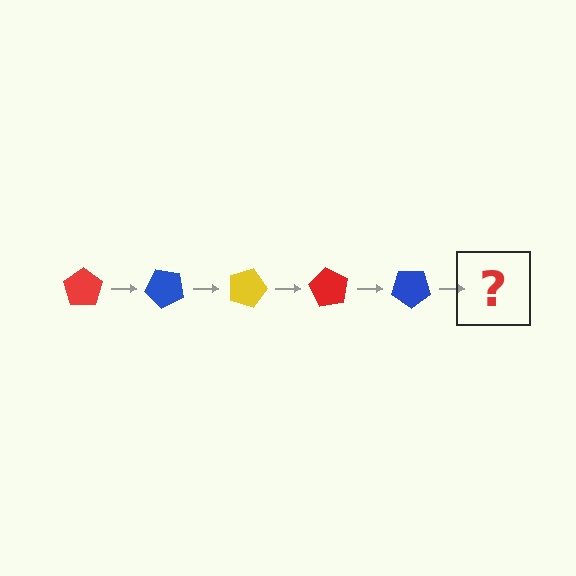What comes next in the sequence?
The next element should be a yellow pentagon, rotated 225 degrees from the start.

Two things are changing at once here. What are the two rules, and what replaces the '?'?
The two rules are that it rotates 45 degrees each step and the color cycles through red, blue, and yellow. The '?' should be a yellow pentagon, rotated 225 degrees from the start.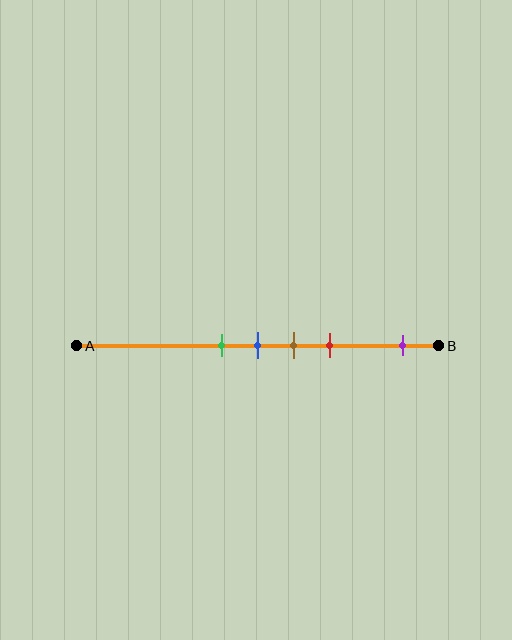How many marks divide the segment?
There are 5 marks dividing the segment.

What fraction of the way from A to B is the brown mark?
The brown mark is approximately 60% (0.6) of the way from A to B.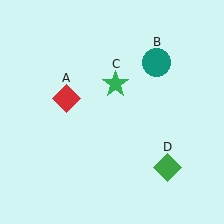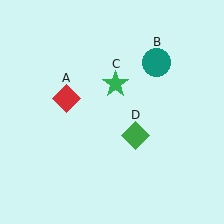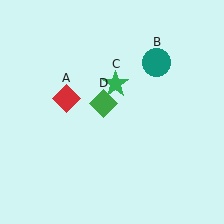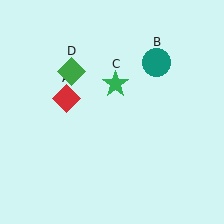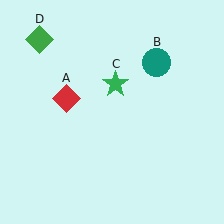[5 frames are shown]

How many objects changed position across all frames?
1 object changed position: green diamond (object D).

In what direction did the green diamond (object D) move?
The green diamond (object D) moved up and to the left.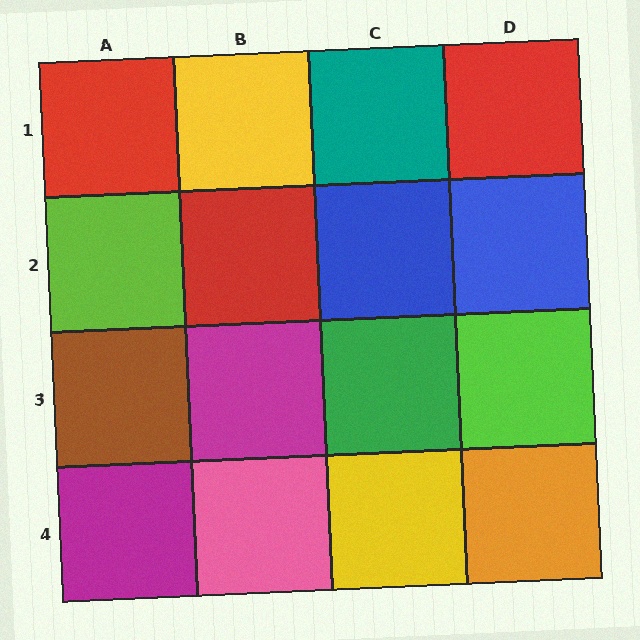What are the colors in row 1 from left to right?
Red, yellow, teal, red.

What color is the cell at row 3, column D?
Lime.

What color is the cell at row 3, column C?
Green.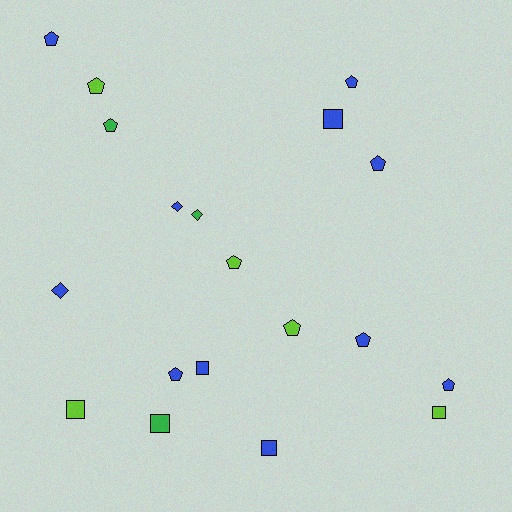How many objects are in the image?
There are 19 objects.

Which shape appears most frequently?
Pentagon, with 10 objects.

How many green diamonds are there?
There is 1 green diamond.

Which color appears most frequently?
Blue, with 11 objects.